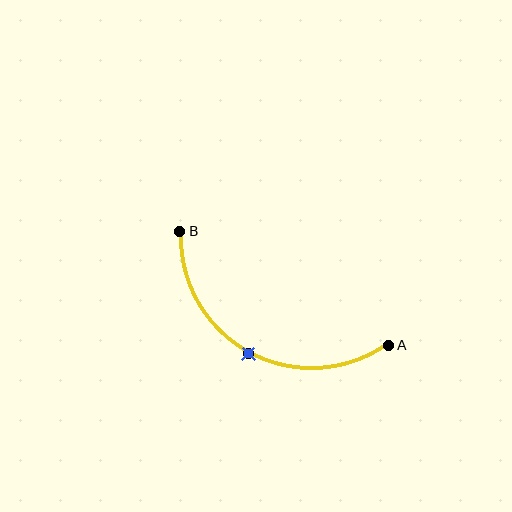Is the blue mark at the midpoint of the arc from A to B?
Yes. The blue mark lies on the arc at equal arc-length from both A and B — it is the arc midpoint.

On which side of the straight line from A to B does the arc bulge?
The arc bulges below the straight line connecting A and B.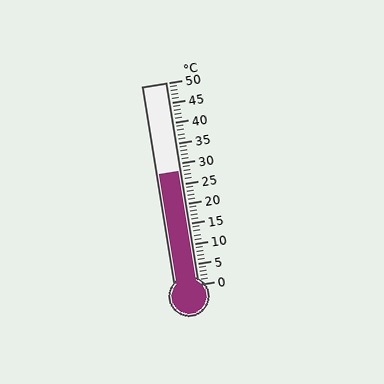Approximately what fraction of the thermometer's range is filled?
The thermometer is filled to approximately 55% of its range.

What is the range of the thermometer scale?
The thermometer scale ranges from 0°C to 50°C.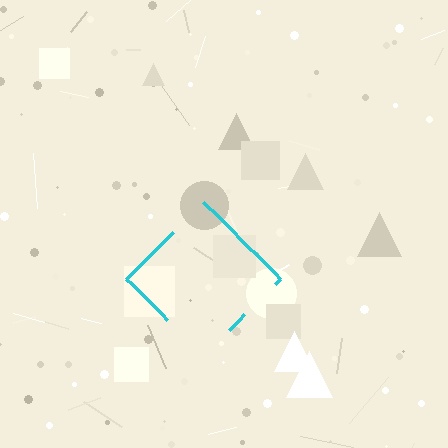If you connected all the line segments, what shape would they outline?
They would outline a diamond.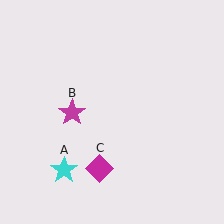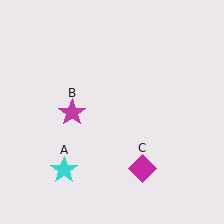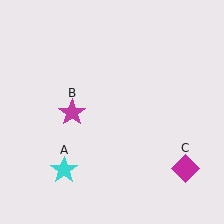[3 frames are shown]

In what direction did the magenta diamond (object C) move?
The magenta diamond (object C) moved right.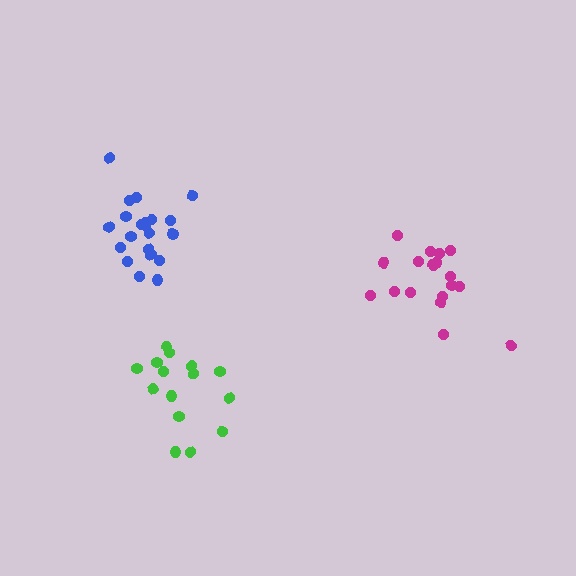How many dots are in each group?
Group 1: 15 dots, Group 2: 18 dots, Group 3: 21 dots (54 total).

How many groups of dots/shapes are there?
There are 3 groups.